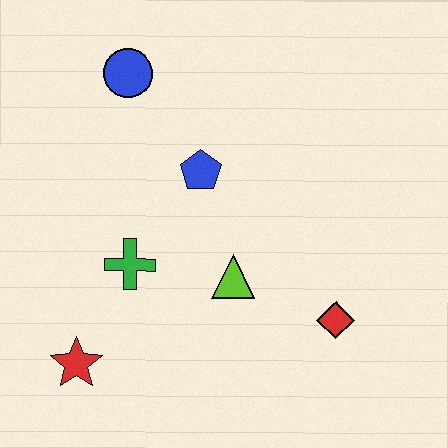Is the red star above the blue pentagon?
No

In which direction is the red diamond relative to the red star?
The red diamond is to the right of the red star.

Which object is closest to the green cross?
The lime triangle is closest to the green cross.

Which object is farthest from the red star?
The blue circle is farthest from the red star.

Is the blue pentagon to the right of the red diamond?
No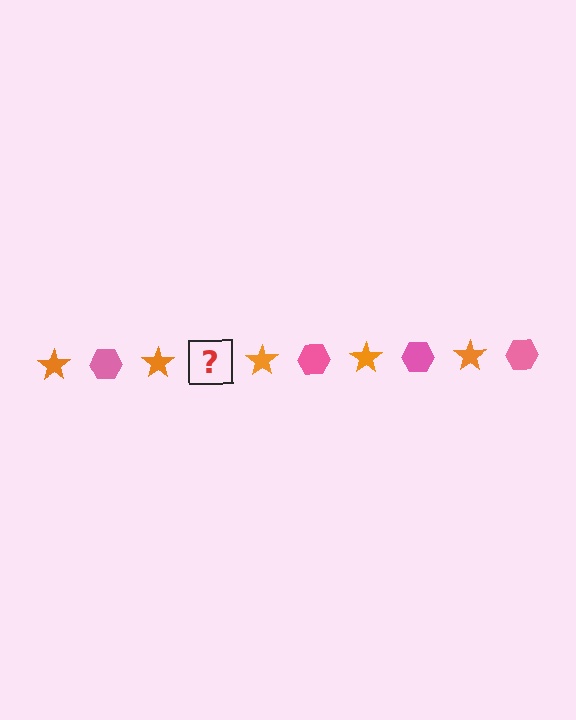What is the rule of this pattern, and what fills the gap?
The rule is that the pattern alternates between orange star and pink hexagon. The gap should be filled with a pink hexagon.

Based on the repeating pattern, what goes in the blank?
The blank should be a pink hexagon.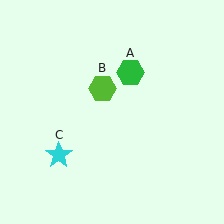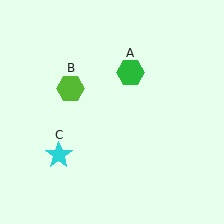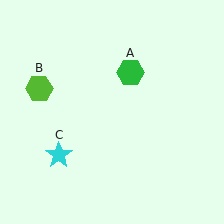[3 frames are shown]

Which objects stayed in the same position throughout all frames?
Green hexagon (object A) and cyan star (object C) remained stationary.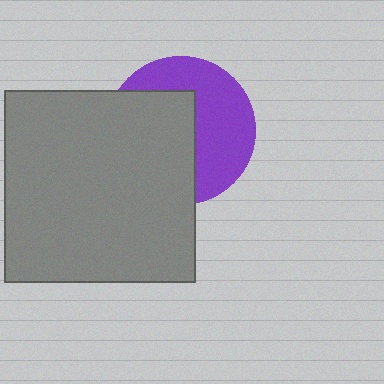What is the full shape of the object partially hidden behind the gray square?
The partially hidden object is a purple circle.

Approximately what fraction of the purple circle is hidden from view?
Roughly 51% of the purple circle is hidden behind the gray square.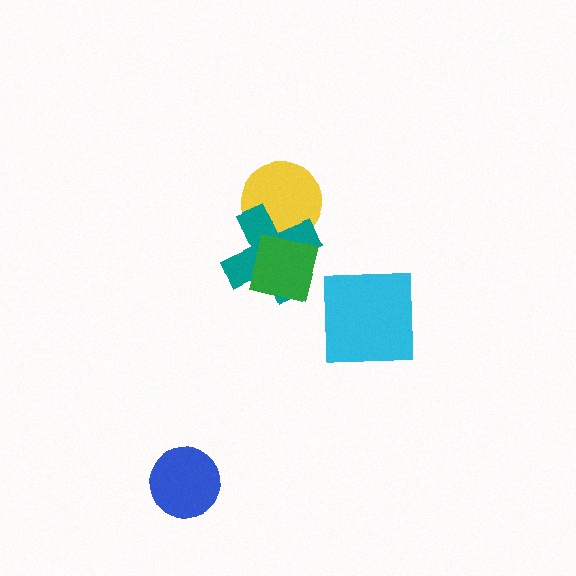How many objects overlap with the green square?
1 object overlaps with the green square.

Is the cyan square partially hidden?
No, no other shape covers it.